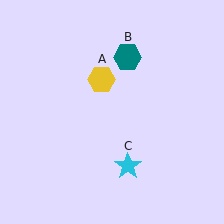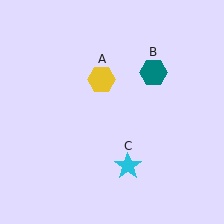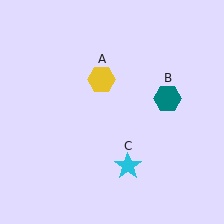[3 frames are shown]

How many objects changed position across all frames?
1 object changed position: teal hexagon (object B).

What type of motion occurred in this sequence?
The teal hexagon (object B) rotated clockwise around the center of the scene.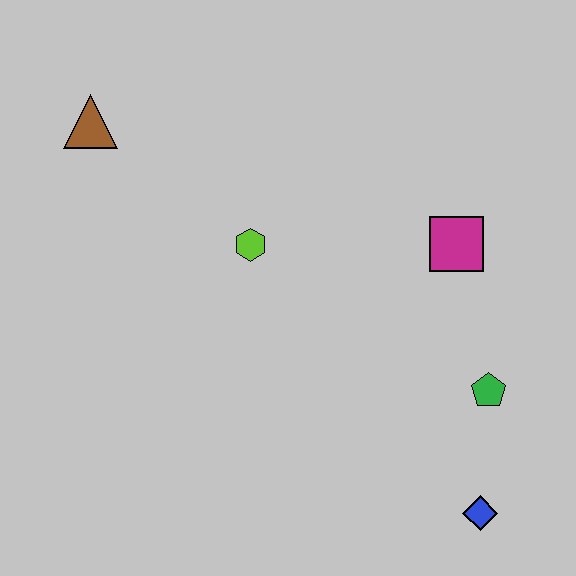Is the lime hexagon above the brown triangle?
No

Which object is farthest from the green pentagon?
The brown triangle is farthest from the green pentagon.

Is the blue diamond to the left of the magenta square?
No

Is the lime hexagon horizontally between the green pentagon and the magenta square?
No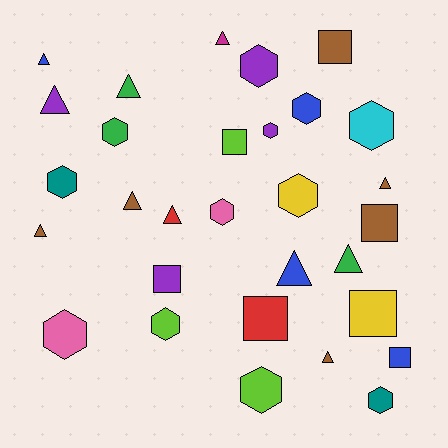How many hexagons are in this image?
There are 12 hexagons.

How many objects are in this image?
There are 30 objects.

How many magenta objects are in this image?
There is 1 magenta object.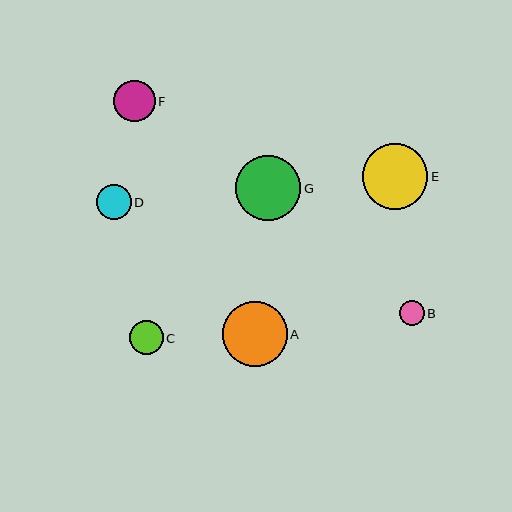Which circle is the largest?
Circle G is the largest with a size of approximately 66 pixels.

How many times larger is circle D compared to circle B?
Circle D is approximately 1.4 times the size of circle B.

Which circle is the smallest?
Circle B is the smallest with a size of approximately 25 pixels.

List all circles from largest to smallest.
From largest to smallest: G, E, A, F, D, C, B.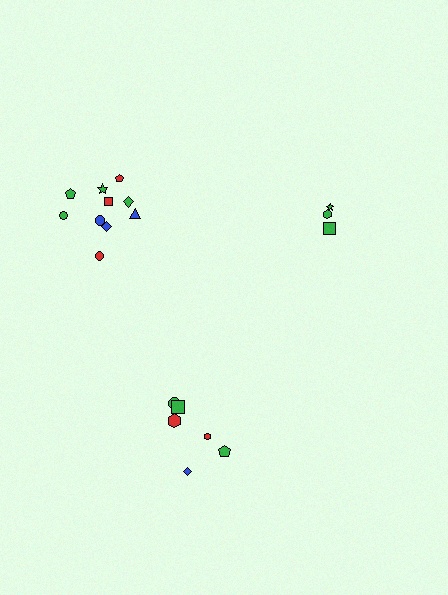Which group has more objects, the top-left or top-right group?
The top-left group.